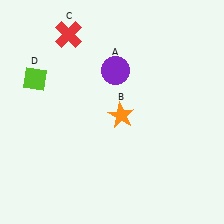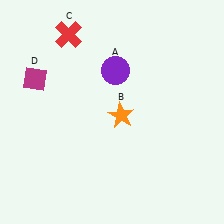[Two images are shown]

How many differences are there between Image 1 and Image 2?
There is 1 difference between the two images.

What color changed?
The diamond (D) changed from lime in Image 1 to magenta in Image 2.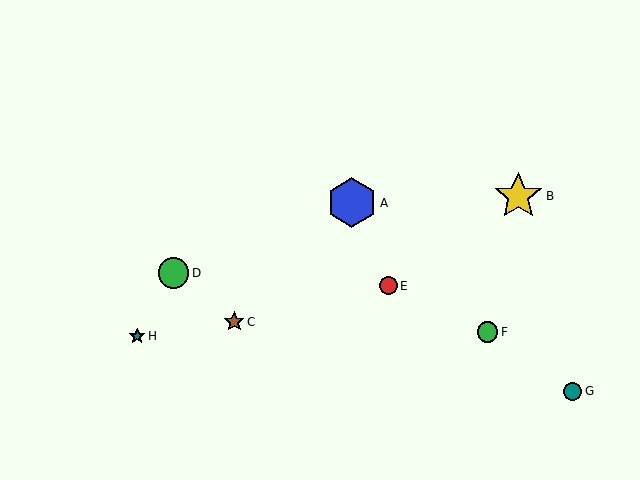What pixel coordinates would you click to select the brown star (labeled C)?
Click at (234, 322) to select the brown star C.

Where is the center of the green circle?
The center of the green circle is at (487, 332).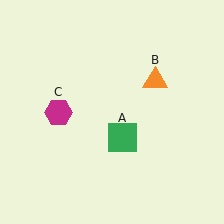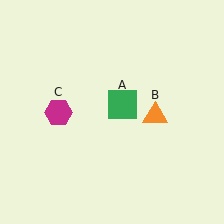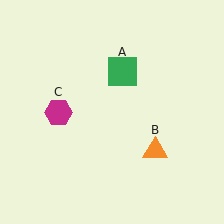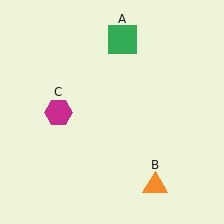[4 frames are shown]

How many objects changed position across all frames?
2 objects changed position: green square (object A), orange triangle (object B).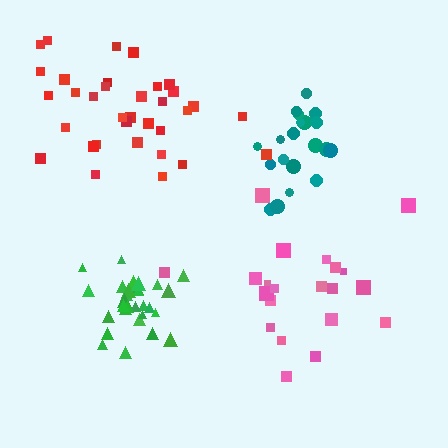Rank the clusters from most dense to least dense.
green, teal, red, pink.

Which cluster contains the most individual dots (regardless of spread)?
Red (34).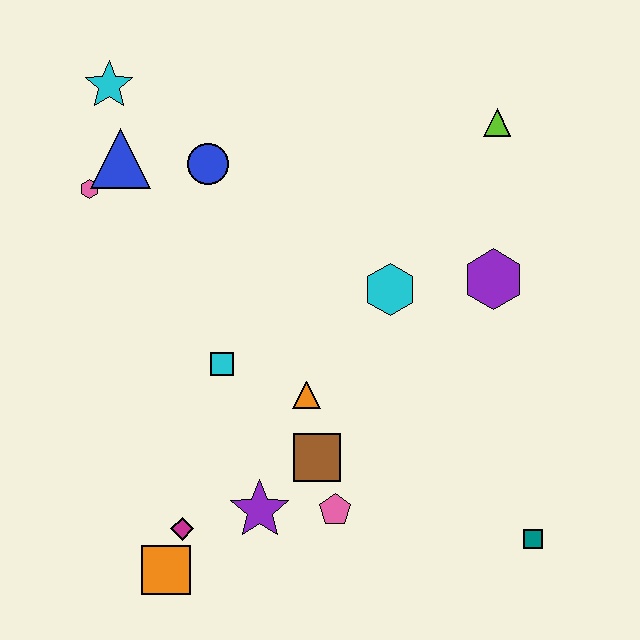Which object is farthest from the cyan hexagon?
The orange square is farthest from the cyan hexagon.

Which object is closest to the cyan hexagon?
The purple hexagon is closest to the cyan hexagon.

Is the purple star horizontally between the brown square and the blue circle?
Yes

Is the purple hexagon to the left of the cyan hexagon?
No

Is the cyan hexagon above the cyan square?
Yes